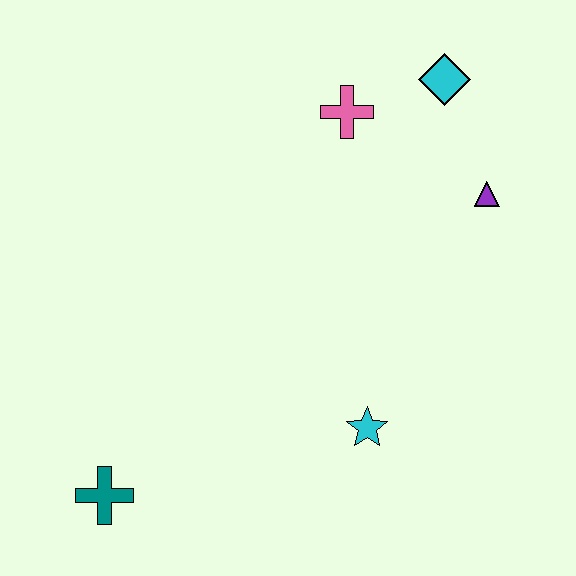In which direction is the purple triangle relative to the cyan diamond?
The purple triangle is below the cyan diamond.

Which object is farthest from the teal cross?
The cyan diamond is farthest from the teal cross.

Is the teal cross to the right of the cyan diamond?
No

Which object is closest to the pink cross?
The cyan diamond is closest to the pink cross.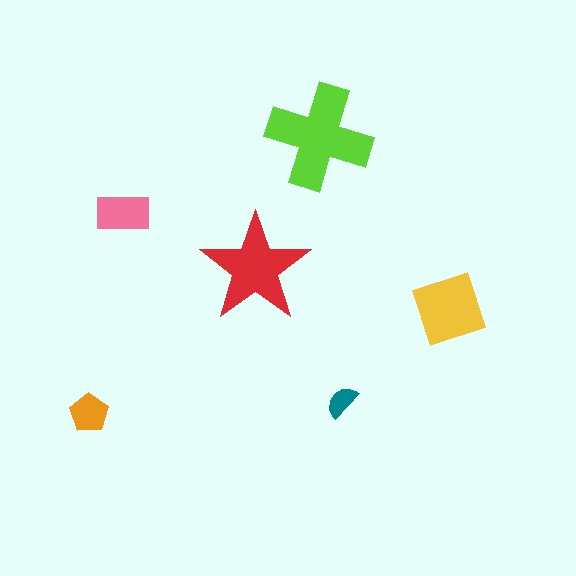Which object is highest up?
The lime cross is topmost.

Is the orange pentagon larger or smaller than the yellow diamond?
Smaller.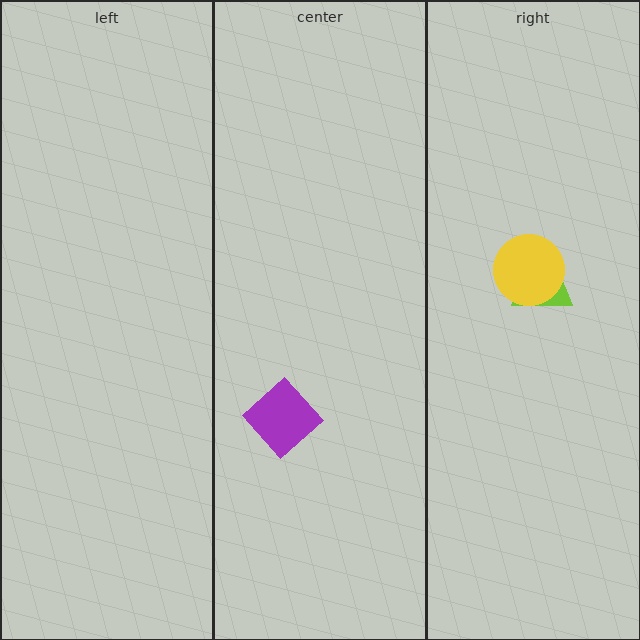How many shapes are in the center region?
1.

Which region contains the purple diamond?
The center region.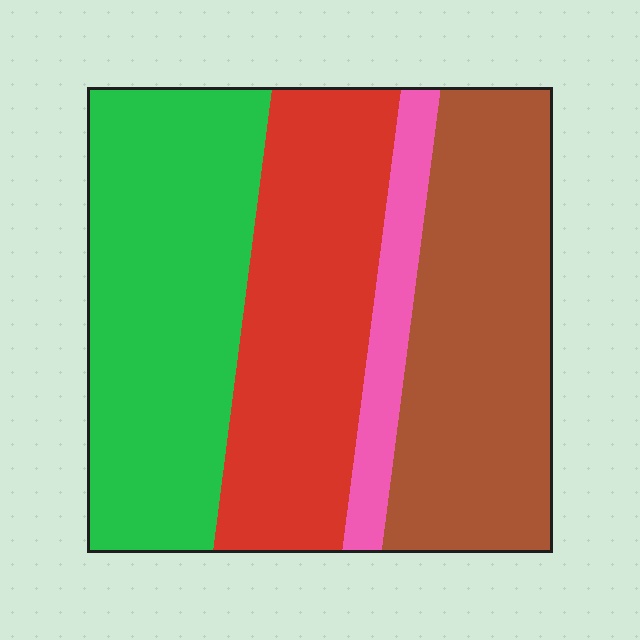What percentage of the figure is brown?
Brown covers around 30% of the figure.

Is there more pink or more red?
Red.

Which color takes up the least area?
Pink, at roughly 10%.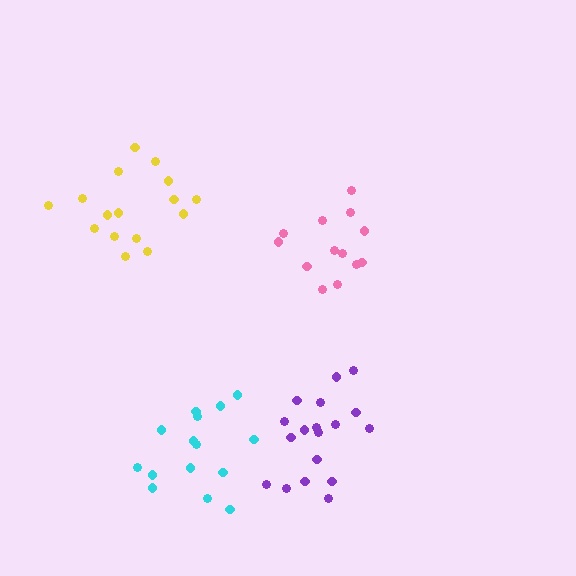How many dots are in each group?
Group 1: 13 dots, Group 2: 16 dots, Group 3: 15 dots, Group 4: 18 dots (62 total).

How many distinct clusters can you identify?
There are 4 distinct clusters.